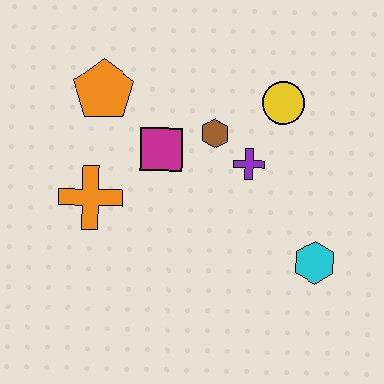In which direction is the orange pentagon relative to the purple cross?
The orange pentagon is to the left of the purple cross.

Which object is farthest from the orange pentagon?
The cyan hexagon is farthest from the orange pentagon.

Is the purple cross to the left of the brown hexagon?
No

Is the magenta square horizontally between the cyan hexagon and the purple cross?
No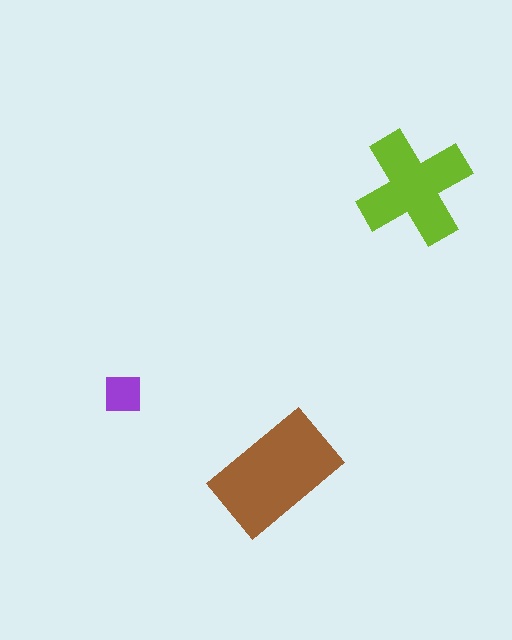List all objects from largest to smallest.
The brown rectangle, the lime cross, the purple square.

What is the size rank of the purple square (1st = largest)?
3rd.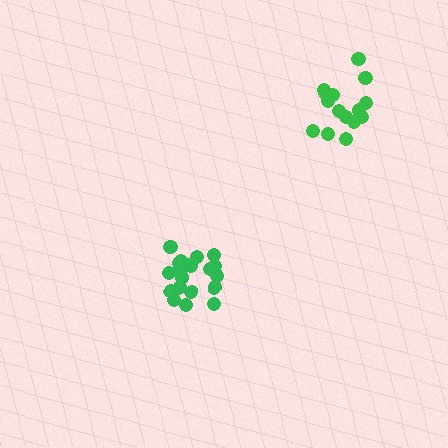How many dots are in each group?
Group 1: 21 dots, Group 2: 16 dots (37 total).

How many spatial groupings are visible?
There are 2 spatial groupings.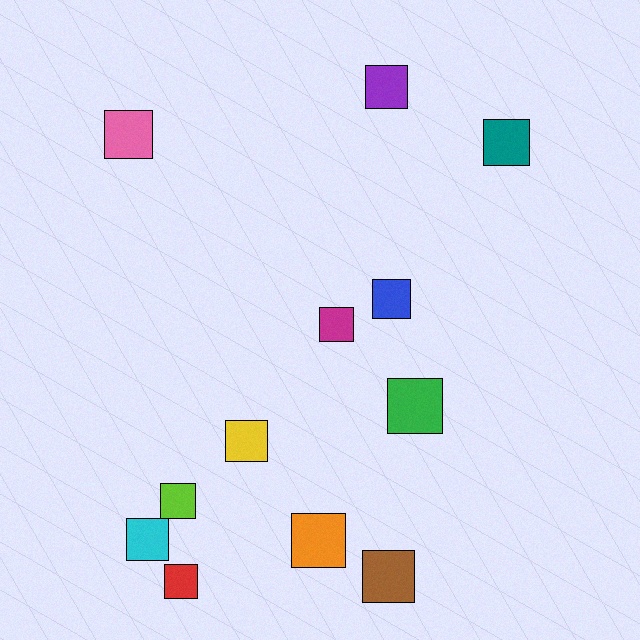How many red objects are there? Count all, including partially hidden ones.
There is 1 red object.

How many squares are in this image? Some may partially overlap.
There are 12 squares.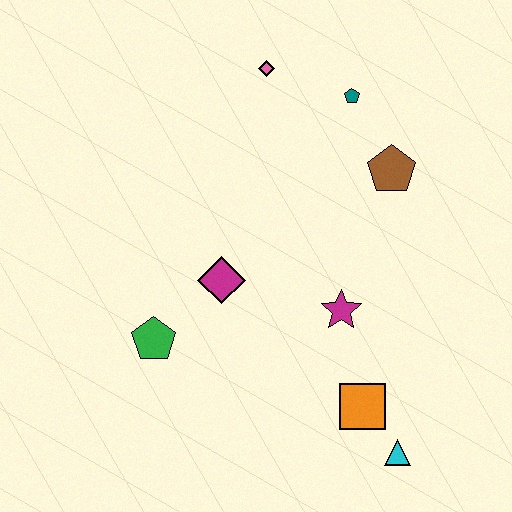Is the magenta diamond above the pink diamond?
No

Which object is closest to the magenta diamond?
The green pentagon is closest to the magenta diamond.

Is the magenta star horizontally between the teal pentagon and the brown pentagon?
No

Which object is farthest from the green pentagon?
The teal pentagon is farthest from the green pentagon.